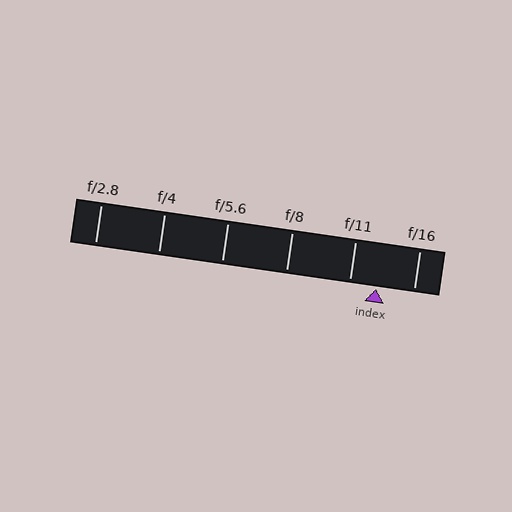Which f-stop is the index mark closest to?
The index mark is closest to f/11.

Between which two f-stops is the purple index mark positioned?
The index mark is between f/11 and f/16.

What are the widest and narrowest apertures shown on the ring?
The widest aperture shown is f/2.8 and the narrowest is f/16.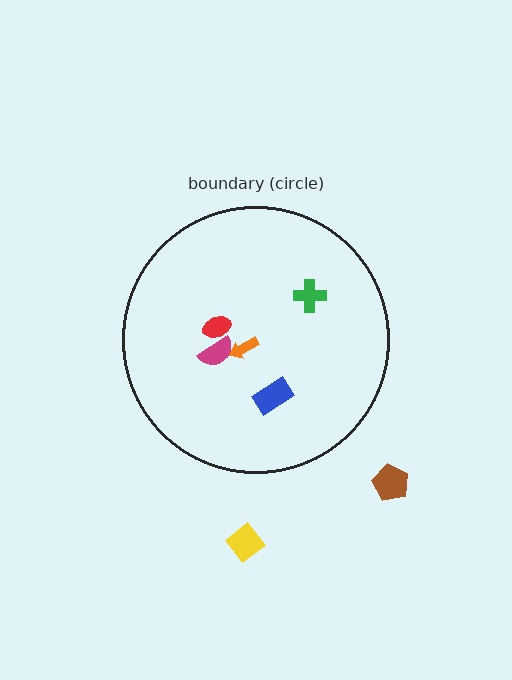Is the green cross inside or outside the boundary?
Inside.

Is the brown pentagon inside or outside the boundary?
Outside.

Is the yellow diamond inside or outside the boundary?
Outside.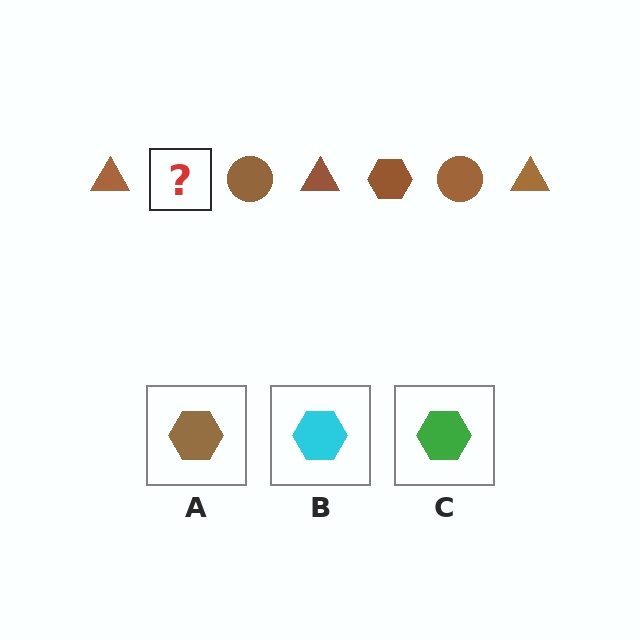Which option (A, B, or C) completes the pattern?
A.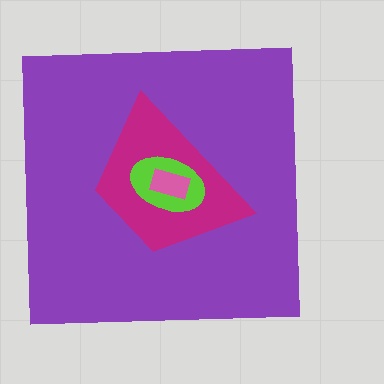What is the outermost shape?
The purple square.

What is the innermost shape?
The pink rectangle.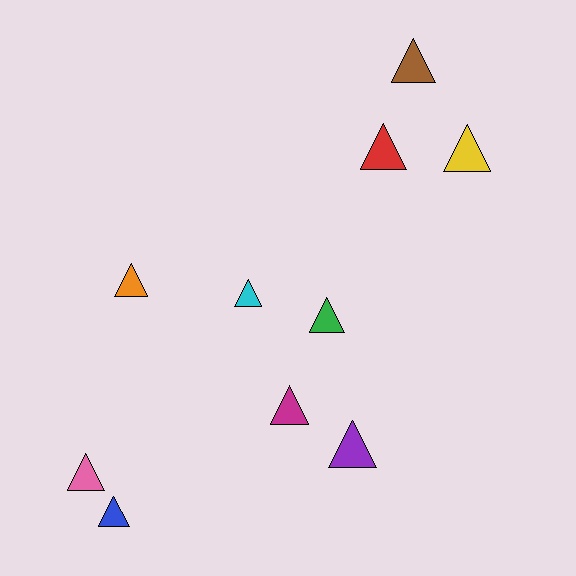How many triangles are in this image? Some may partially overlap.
There are 10 triangles.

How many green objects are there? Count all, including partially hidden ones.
There is 1 green object.